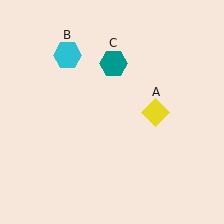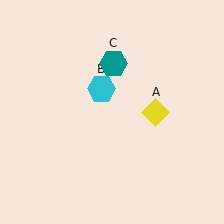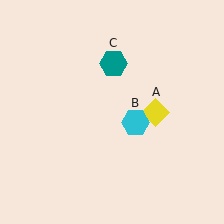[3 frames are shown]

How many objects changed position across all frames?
1 object changed position: cyan hexagon (object B).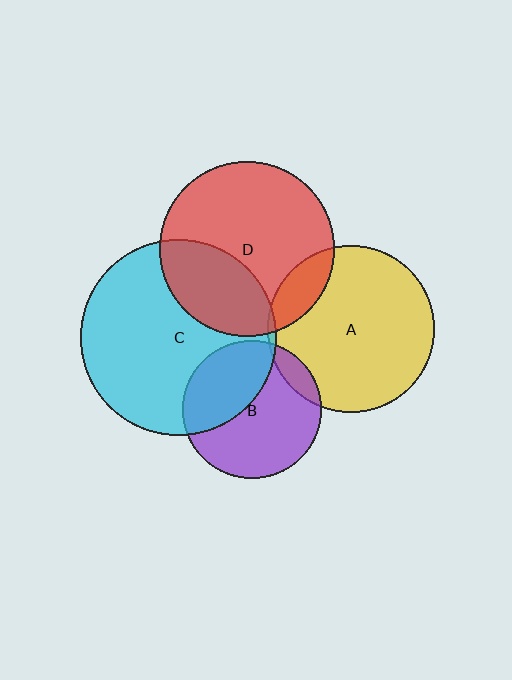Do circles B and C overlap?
Yes.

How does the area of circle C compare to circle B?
Approximately 2.0 times.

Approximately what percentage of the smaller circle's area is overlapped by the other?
Approximately 40%.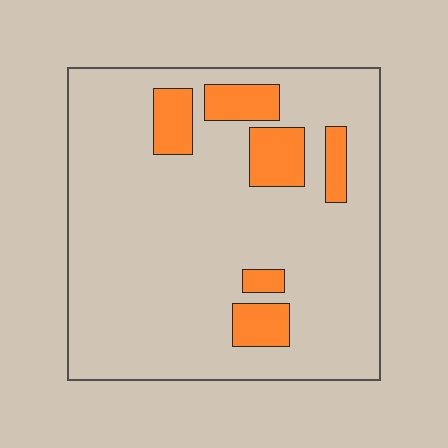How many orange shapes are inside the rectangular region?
6.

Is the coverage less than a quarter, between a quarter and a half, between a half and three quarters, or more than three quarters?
Less than a quarter.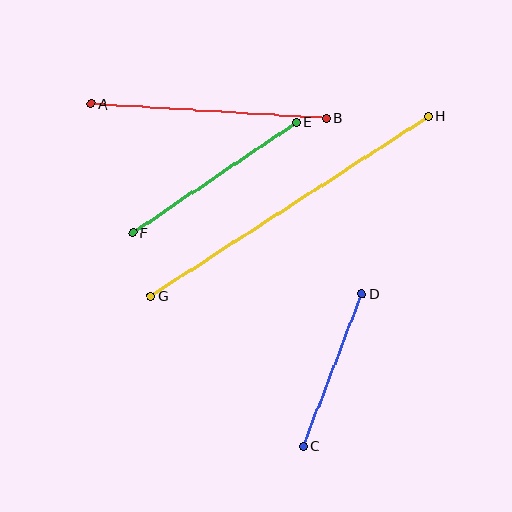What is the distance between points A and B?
The distance is approximately 236 pixels.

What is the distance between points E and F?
The distance is approximately 197 pixels.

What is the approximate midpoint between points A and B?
The midpoint is at approximately (209, 111) pixels.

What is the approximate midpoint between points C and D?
The midpoint is at approximately (332, 370) pixels.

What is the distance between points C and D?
The distance is approximately 164 pixels.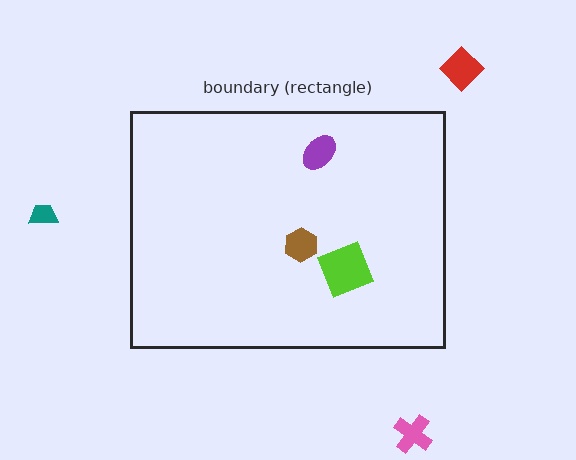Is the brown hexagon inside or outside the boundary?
Inside.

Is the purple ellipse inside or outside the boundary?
Inside.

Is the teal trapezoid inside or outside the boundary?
Outside.